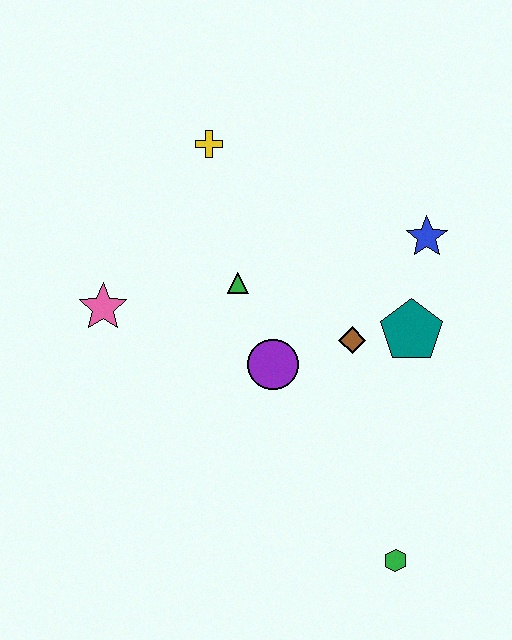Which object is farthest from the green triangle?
The green hexagon is farthest from the green triangle.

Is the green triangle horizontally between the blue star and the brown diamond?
No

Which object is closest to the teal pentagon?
The brown diamond is closest to the teal pentagon.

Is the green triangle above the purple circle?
Yes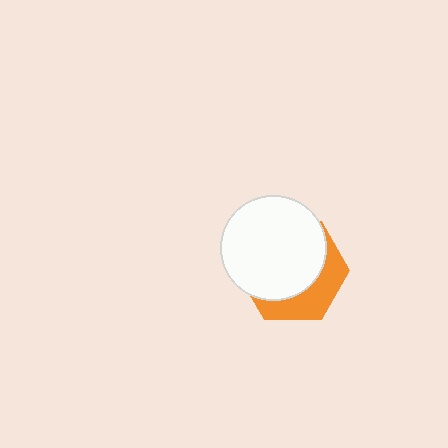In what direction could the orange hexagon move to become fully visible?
The orange hexagon could move toward the lower-right. That would shift it out from behind the white circle entirely.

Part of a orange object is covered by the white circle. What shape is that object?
It is a hexagon.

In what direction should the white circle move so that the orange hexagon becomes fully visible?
The white circle should move toward the upper-left. That is the shortest direction to clear the overlap and leave the orange hexagon fully visible.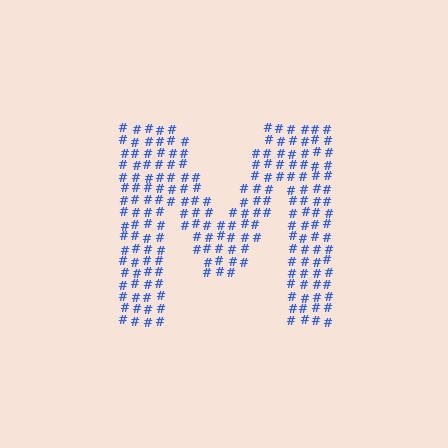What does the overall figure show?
The overall figure shows the letter M.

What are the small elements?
The small elements are hash symbols.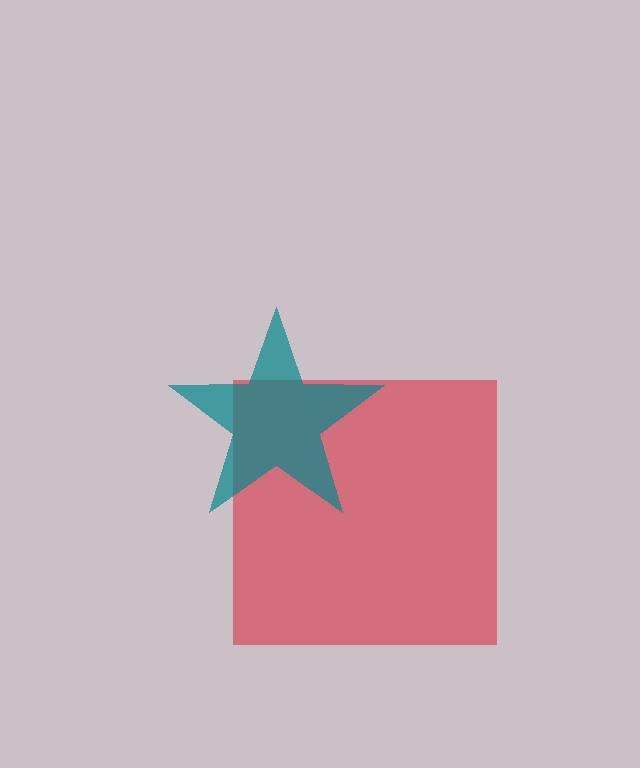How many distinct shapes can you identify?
There are 2 distinct shapes: a red square, a teal star.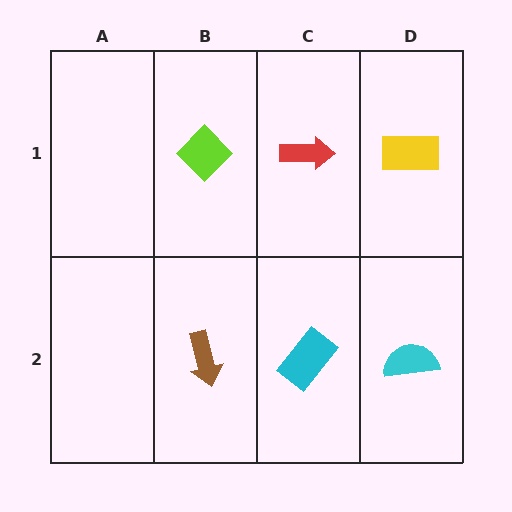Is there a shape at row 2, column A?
No, that cell is empty.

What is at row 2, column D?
A cyan semicircle.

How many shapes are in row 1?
3 shapes.